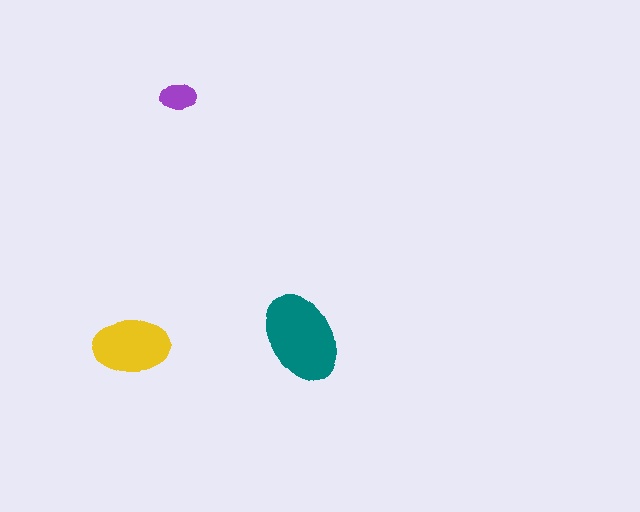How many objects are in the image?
There are 3 objects in the image.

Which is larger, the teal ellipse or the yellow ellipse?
The teal one.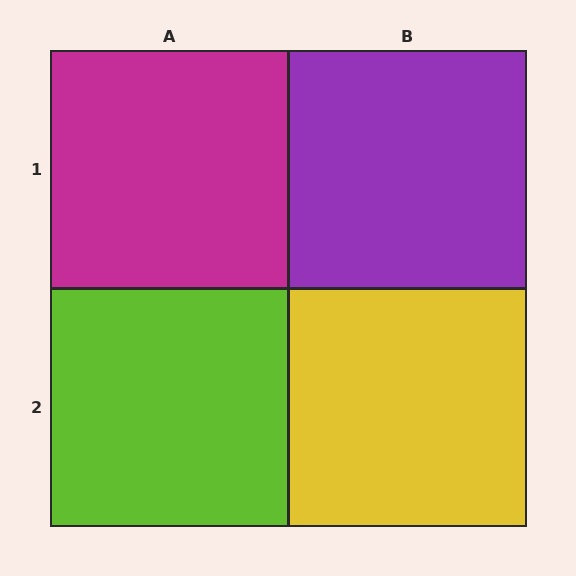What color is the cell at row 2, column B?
Yellow.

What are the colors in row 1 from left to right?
Magenta, purple.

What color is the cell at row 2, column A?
Lime.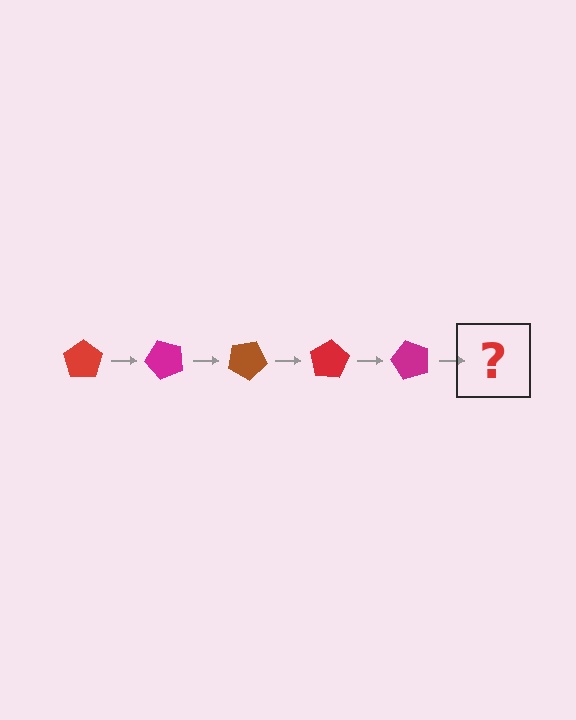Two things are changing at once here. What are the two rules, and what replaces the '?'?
The two rules are that it rotates 50 degrees each step and the color cycles through red, magenta, and brown. The '?' should be a brown pentagon, rotated 250 degrees from the start.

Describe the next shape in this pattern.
It should be a brown pentagon, rotated 250 degrees from the start.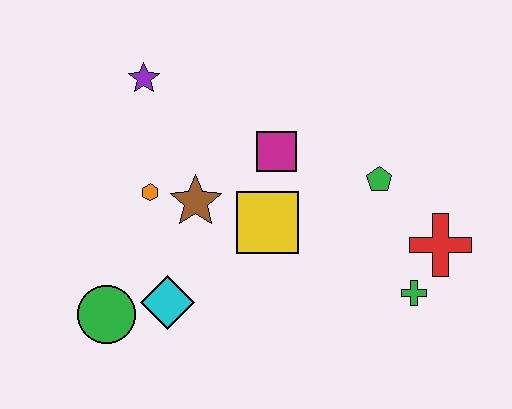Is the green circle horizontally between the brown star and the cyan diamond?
No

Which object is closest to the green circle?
The cyan diamond is closest to the green circle.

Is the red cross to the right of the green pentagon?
Yes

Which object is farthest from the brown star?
The red cross is farthest from the brown star.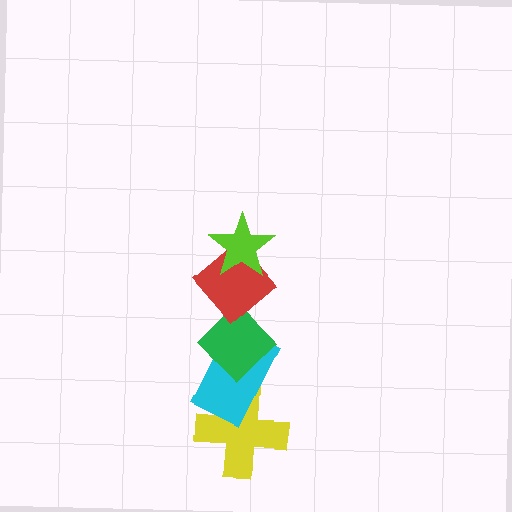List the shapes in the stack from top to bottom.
From top to bottom: the lime star, the red diamond, the green diamond, the cyan rectangle, the yellow cross.